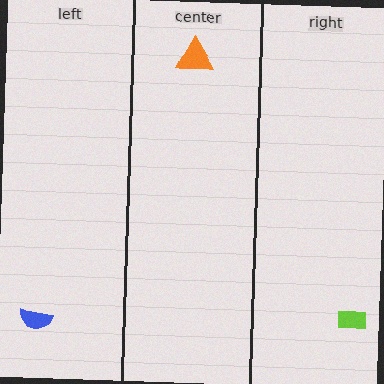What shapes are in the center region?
The orange triangle.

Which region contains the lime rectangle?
The right region.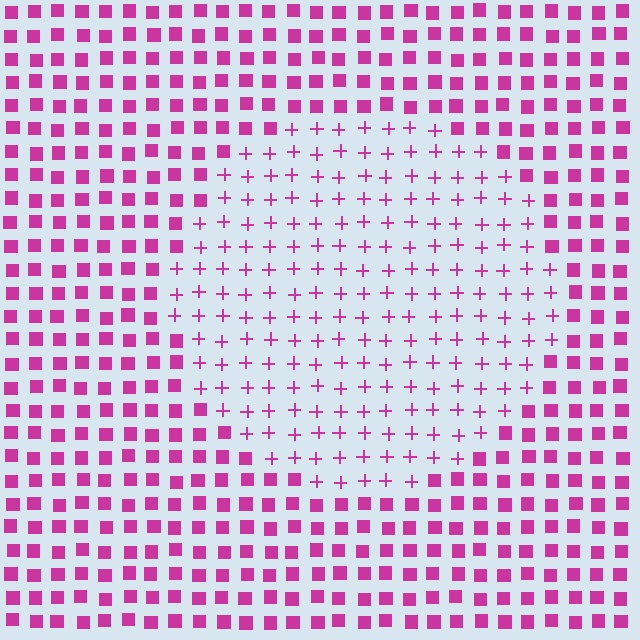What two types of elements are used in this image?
The image uses plus signs inside the circle region and squares outside it.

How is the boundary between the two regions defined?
The boundary is defined by a change in element shape: plus signs inside vs. squares outside. All elements share the same color and spacing.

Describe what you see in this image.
The image is filled with small magenta elements arranged in a uniform grid. A circle-shaped region contains plus signs, while the surrounding area contains squares. The boundary is defined purely by the change in element shape.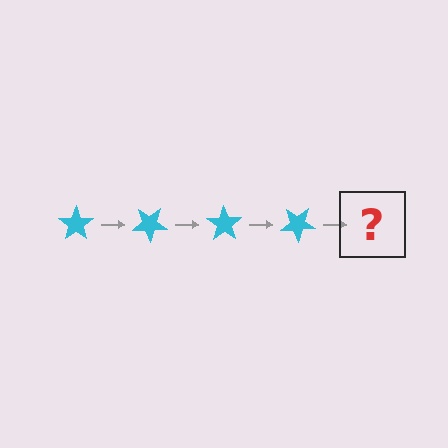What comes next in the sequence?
The next element should be a cyan star rotated 140 degrees.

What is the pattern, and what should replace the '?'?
The pattern is that the star rotates 35 degrees each step. The '?' should be a cyan star rotated 140 degrees.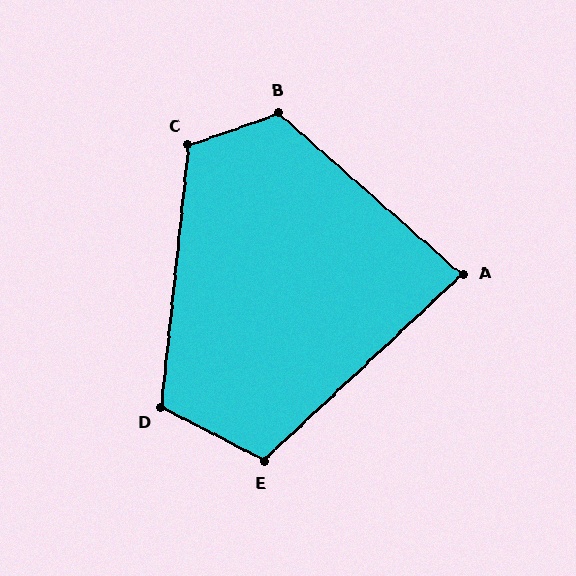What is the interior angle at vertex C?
Approximately 115 degrees (obtuse).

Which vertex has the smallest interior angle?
A, at approximately 85 degrees.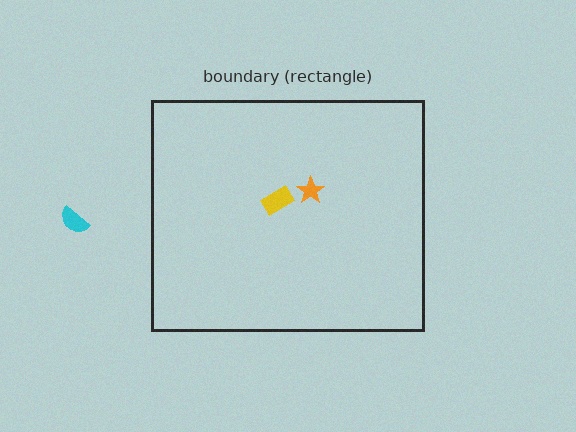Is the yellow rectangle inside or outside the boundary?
Inside.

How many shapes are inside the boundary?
2 inside, 1 outside.